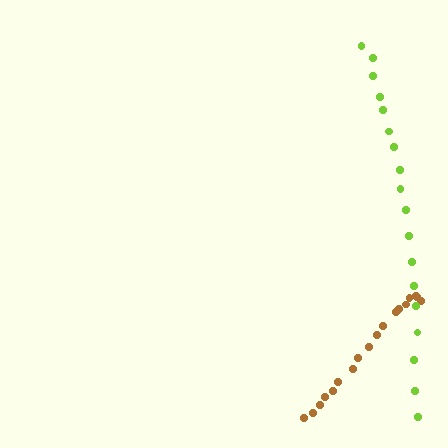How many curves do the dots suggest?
There are 2 distinct paths.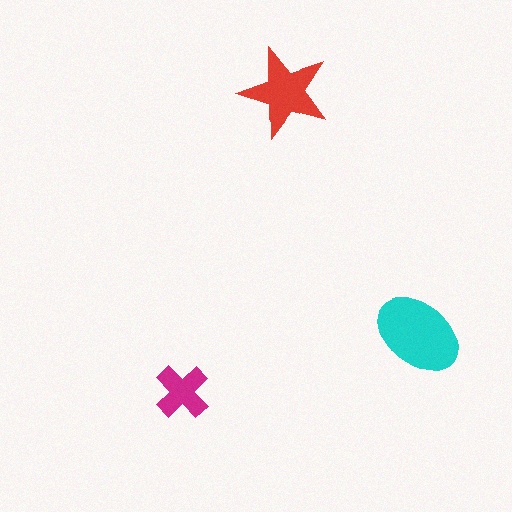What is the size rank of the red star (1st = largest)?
2nd.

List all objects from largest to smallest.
The cyan ellipse, the red star, the magenta cross.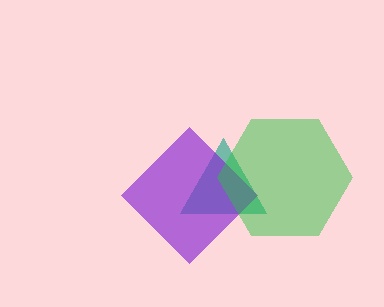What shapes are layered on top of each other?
The layered shapes are: a teal triangle, a purple diamond, a green hexagon.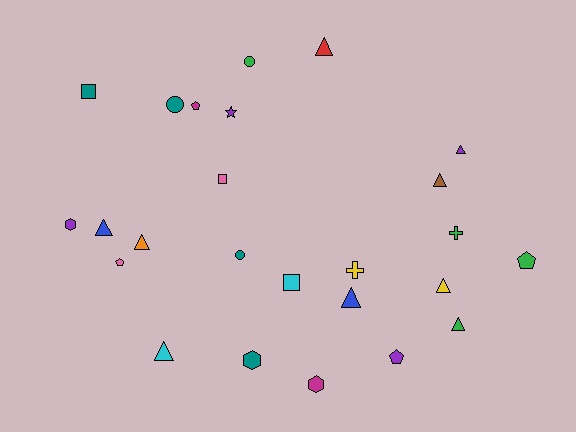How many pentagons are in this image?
There are 4 pentagons.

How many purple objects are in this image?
There are 4 purple objects.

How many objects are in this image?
There are 25 objects.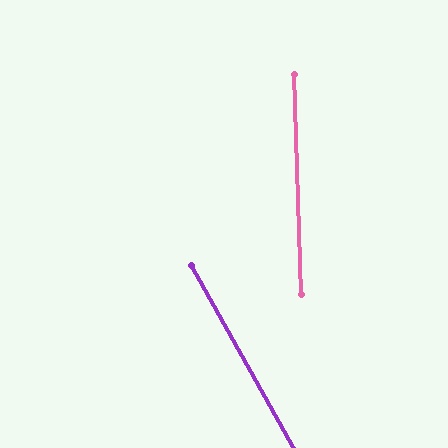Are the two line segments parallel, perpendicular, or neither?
Neither parallel nor perpendicular — they differ by about 28°.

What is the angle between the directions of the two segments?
Approximately 28 degrees.